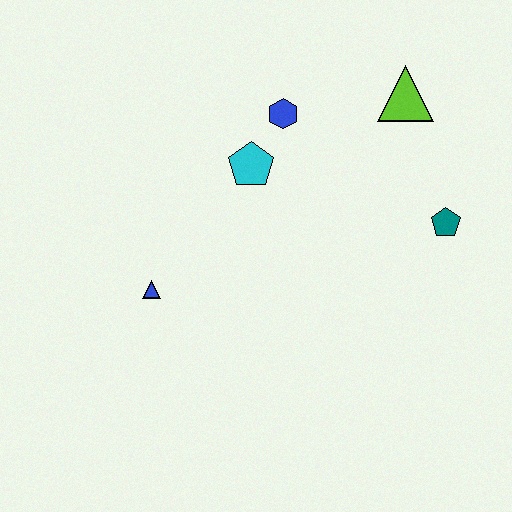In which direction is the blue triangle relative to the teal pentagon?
The blue triangle is to the left of the teal pentagon.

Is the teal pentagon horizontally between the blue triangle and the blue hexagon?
No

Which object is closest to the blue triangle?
The cyan pentagon is closest to the blue triangle.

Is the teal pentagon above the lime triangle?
No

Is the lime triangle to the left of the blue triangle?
No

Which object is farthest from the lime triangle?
The blue triangle is farthest from the lime triangle.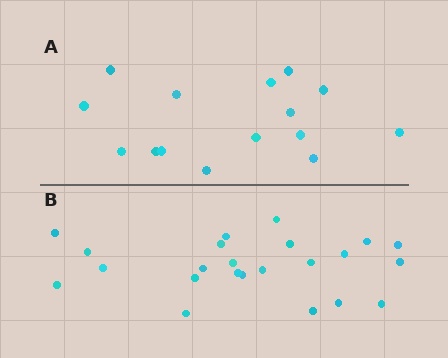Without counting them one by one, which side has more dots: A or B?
Region B (the bottom region) has more dots.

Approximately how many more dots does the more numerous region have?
Region B has roughly 8 or so more dots than region A.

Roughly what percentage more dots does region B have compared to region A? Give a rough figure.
About 55% more.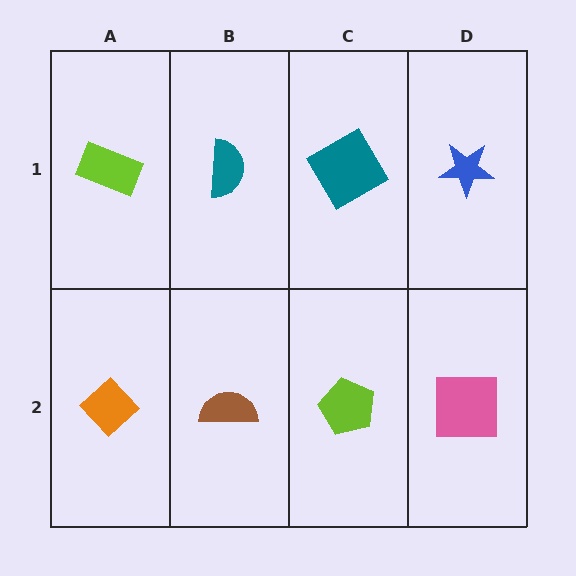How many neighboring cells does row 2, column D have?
2.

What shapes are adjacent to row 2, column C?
A teal diamond (row 1, column C), a brown semicircle (row 2, column B), a pink square (row 2, column D).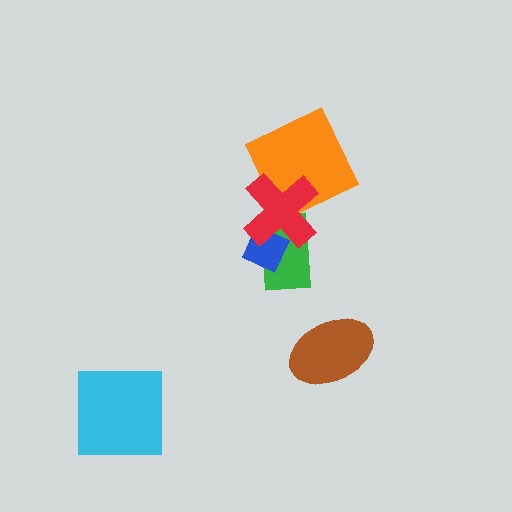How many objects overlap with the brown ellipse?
0 objects overlap with the brown ellipse.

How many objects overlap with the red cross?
3 objects overlap with the red cross.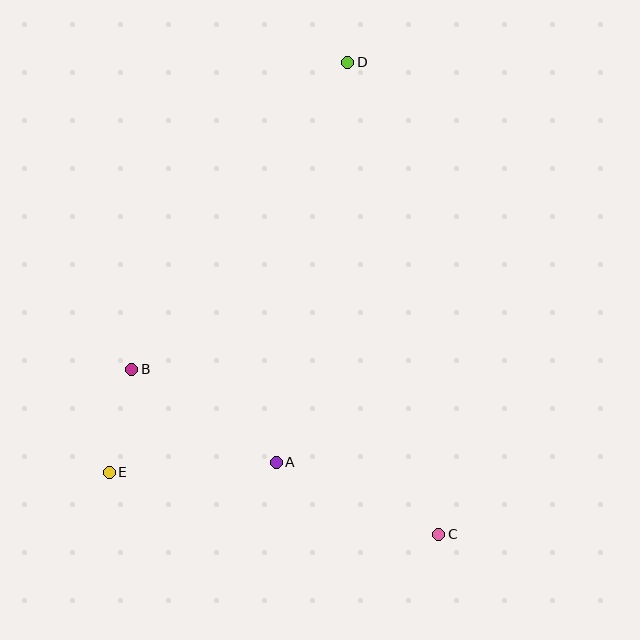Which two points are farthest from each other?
Points C and D are farthest from each other.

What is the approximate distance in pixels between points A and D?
The distance between A and D is approximately 406 pixels.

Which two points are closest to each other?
Points B and E are closest to each other.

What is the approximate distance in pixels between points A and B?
The distance between A and B is approximately 172 pixels.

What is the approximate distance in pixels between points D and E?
The distance between D and E is approximately 474 pixels.